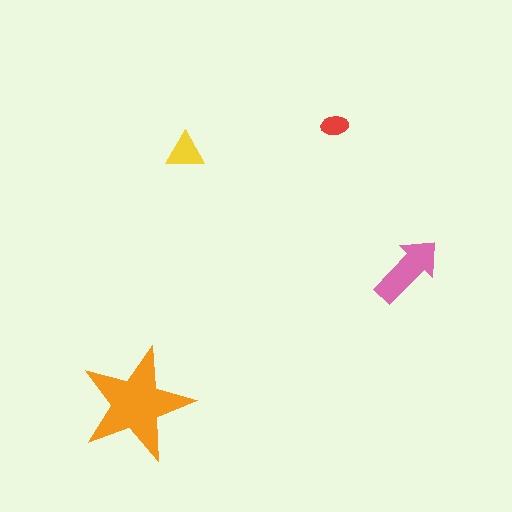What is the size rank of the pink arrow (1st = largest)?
2nd.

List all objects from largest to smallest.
The orange star, the pink arrow, the yellow triangle, the red ellipse.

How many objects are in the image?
There are 4 objects in the image.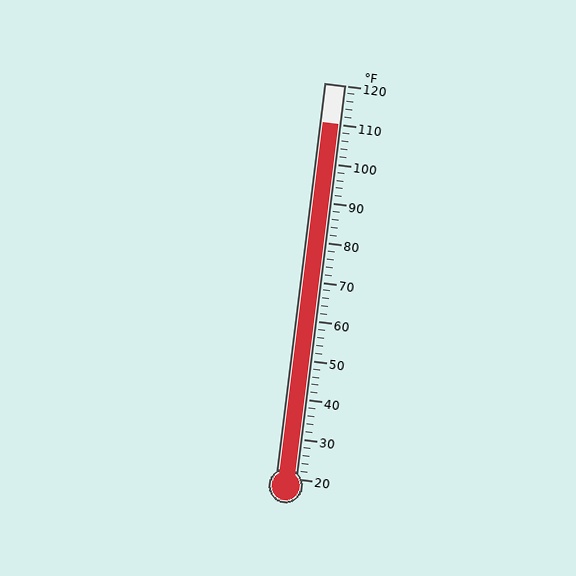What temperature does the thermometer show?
The thermometer shows approximately 110°F.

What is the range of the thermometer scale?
The thermometer scale ranges from 20°F to 120°F.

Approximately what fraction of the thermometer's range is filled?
The thermometer is filled to approximately 90% of its range.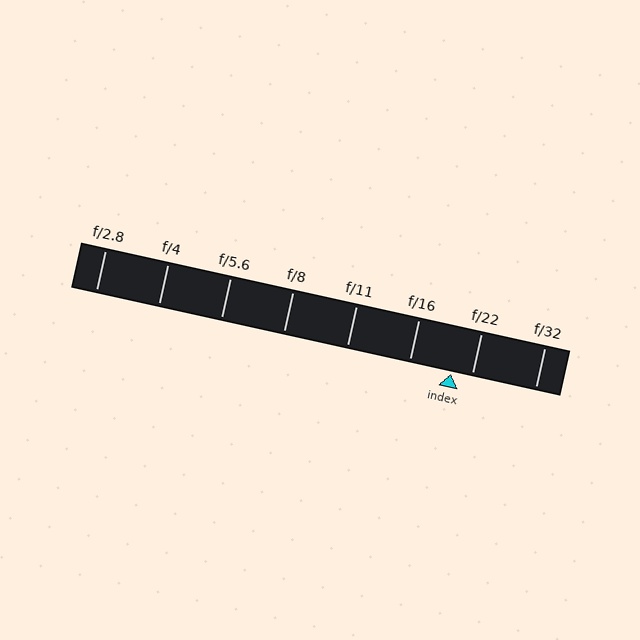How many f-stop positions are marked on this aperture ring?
There are 8 f-stop positions marked.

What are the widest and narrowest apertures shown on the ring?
The widest aperture shown is f/2.8 and the narrowest is f/32.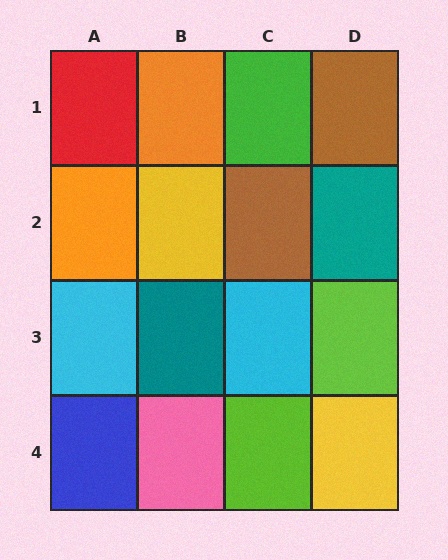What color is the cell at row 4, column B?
Pink.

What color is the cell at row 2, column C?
Brown.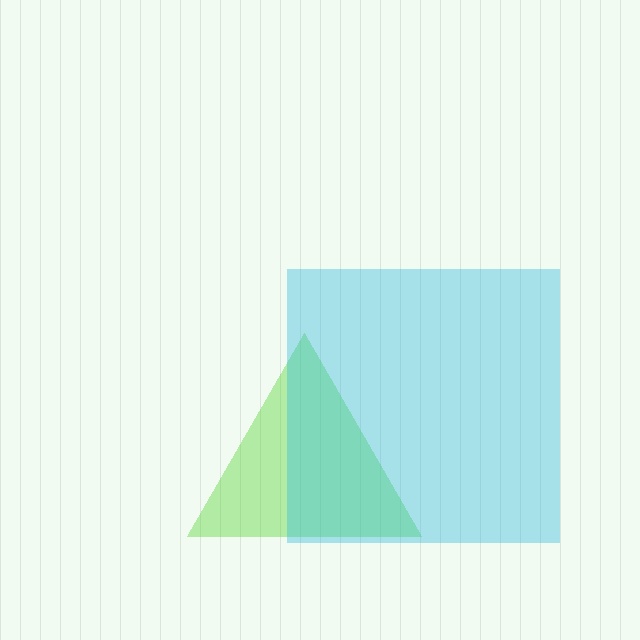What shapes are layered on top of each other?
The layered shapes are: a lime triangle, a cyan square.